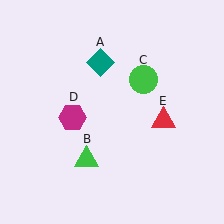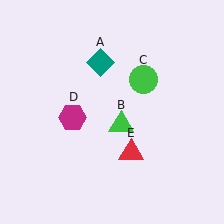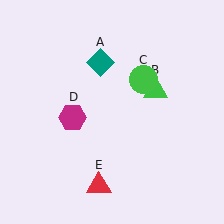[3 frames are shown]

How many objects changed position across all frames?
2 objects changed position: green triangle (object B), red triangle (object E).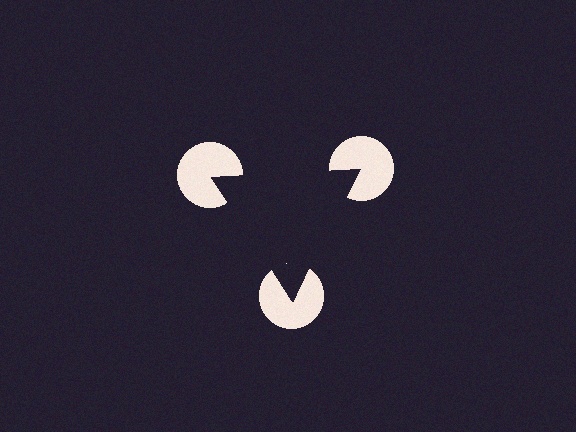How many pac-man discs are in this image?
There are 3 — one at each vertex of the illusory triangle.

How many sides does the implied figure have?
3 sides.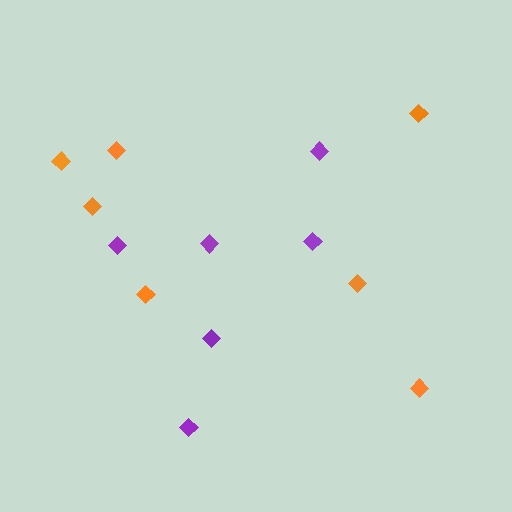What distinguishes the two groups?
There are 2 groups: one group of purple diamonds (6) and one group of orange diamonds (7).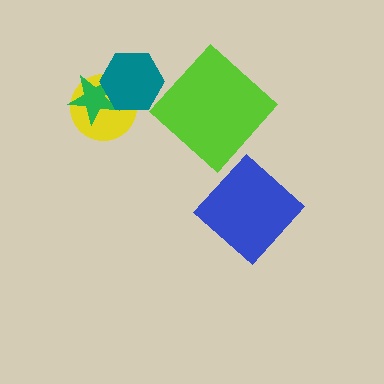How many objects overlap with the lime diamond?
0 objects overlap with the lime diamond.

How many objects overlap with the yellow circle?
2 objects overlap with the yellow circle.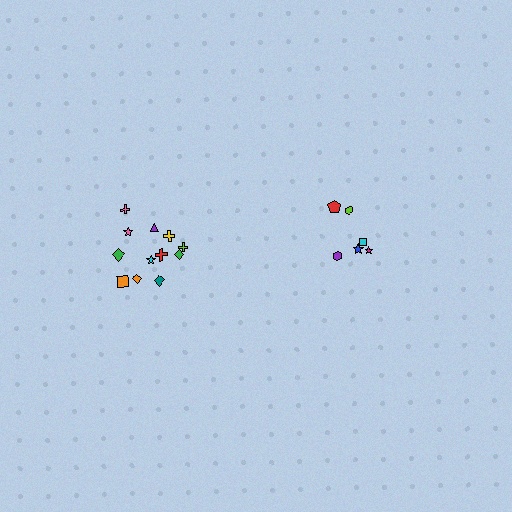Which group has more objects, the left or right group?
The left group.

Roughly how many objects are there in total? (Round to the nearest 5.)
Roughly 20 objects in total.